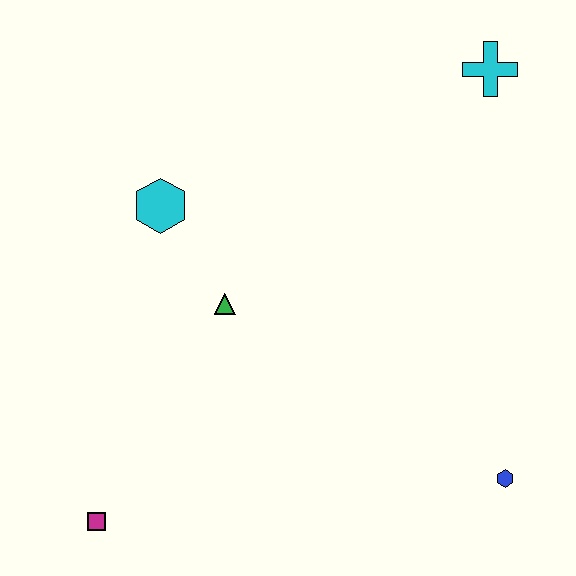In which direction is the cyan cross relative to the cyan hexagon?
The cyan cross is to the right of the cyan hexagon.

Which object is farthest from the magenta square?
The cyan cross is farthest from the magenta square.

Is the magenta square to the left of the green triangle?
Yes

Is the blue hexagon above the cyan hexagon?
No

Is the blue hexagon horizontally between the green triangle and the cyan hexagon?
No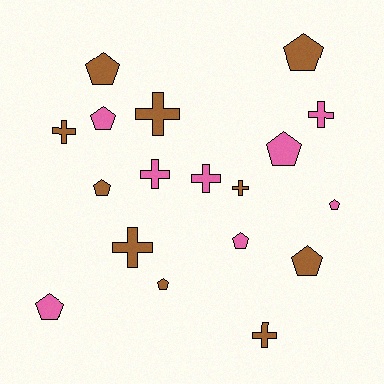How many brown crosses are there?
There are 5 brown crosses.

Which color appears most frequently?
Brown, with 10 objects.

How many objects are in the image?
There are 18 objects.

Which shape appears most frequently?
Pentagon, with 10 objects.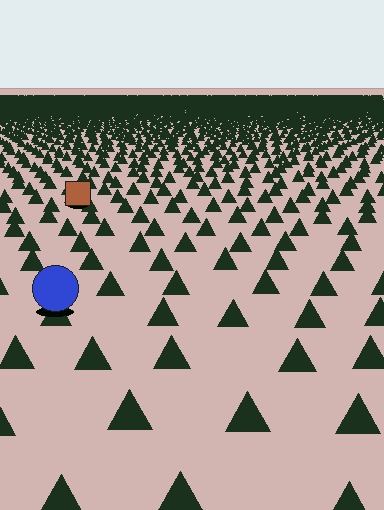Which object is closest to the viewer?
The blue circle is closest. The texture marks near it are larger and more spread out.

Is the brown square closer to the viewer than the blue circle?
No. The blue circle is closer — you can tell from the texture gradient: the ground texture is coarser near it.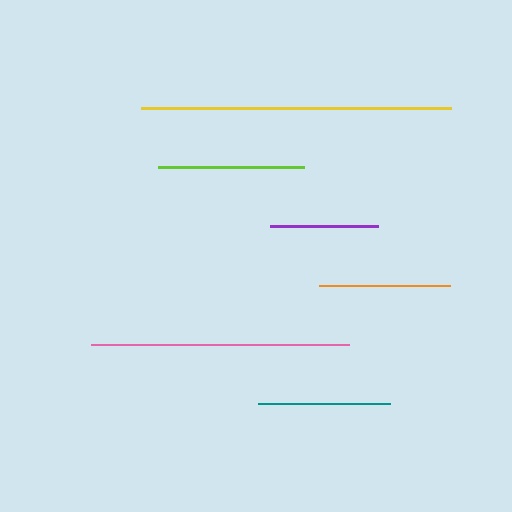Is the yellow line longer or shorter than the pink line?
The yellow line is longer than the pink line.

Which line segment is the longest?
The yellow line is the longest at approximately 310 pixels.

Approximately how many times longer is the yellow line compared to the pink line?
The yellow line is approximately 1.2 times the length of the pink line.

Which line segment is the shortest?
The purple line is the shortest at approximately 108 pixels.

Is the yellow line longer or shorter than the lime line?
The yellow line is longer than the lime line.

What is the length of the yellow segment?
The yellow segment is approximately 310 pixels long.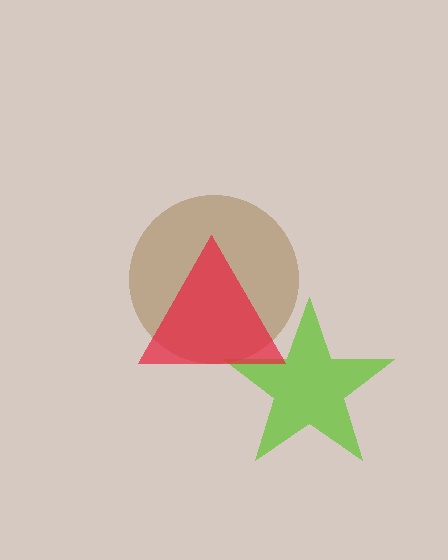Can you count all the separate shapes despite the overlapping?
Yes, there are 3 separate shapes.